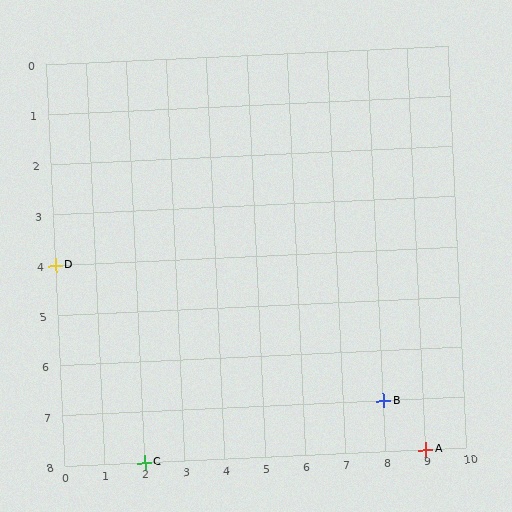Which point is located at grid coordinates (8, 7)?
Point B is at (8, 7).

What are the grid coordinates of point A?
Point A is at grid coordinates (9, 8).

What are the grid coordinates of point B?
Point B is at grid coordinates (8, 7).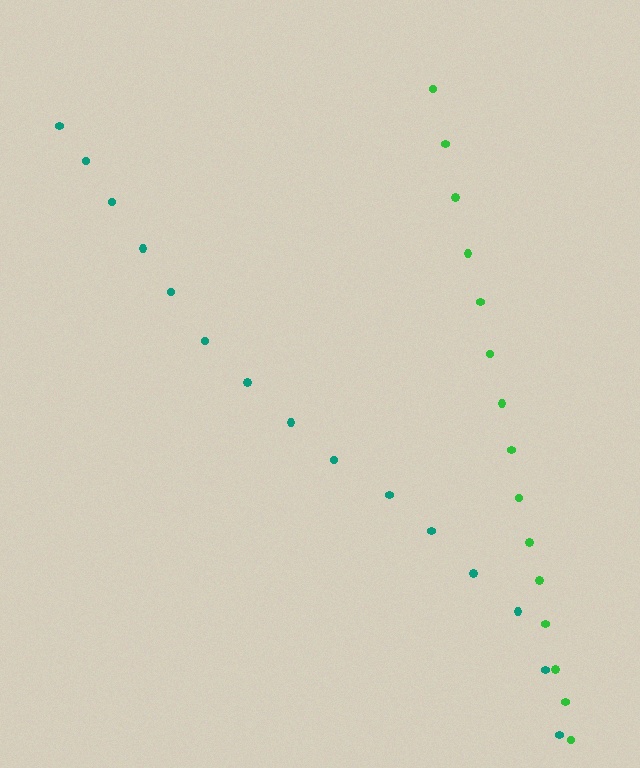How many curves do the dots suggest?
There are 2 distinct paths.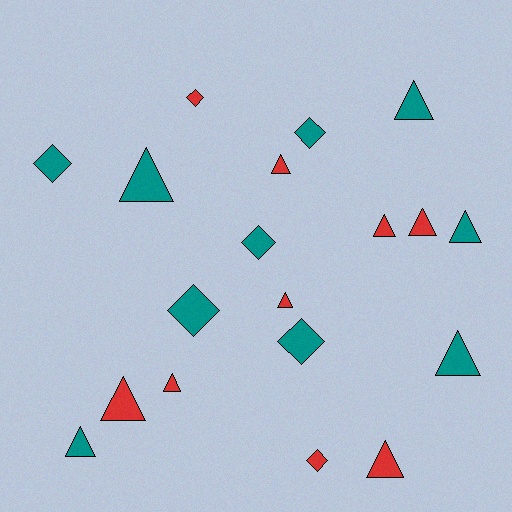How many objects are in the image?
There are 19 objects.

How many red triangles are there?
There are 7 red triangles.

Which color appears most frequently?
Teal, with 10 objects.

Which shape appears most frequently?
Triangle, with 12 objects.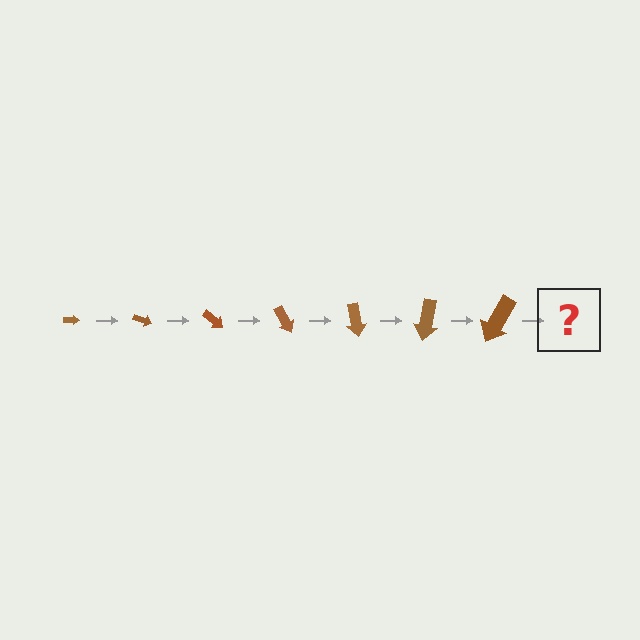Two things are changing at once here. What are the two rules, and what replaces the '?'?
The two rules are that the arrow grows larger each step and it rotates 20 degrees each step. The '?' should be an arrow, larger than the previous one and rotated 140 degrees from the start.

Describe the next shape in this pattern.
It should be an arrow, larger than the previous one and rotated 140 degrees from the start.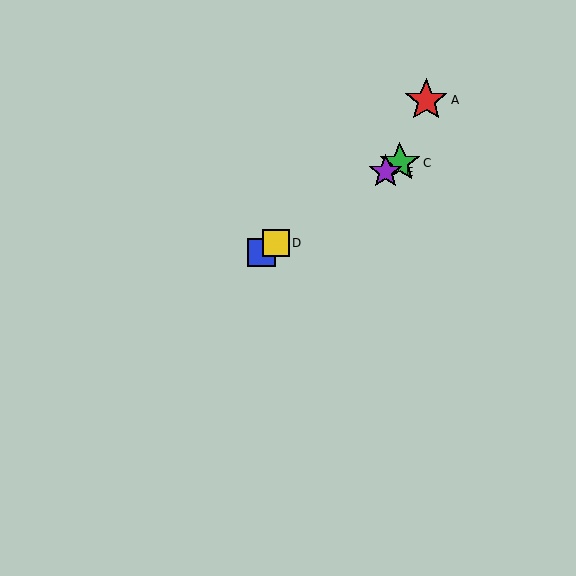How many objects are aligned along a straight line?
4 objects (B, C, D, E) are aligned along a straight line.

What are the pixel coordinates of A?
Object A is at (426, 100).